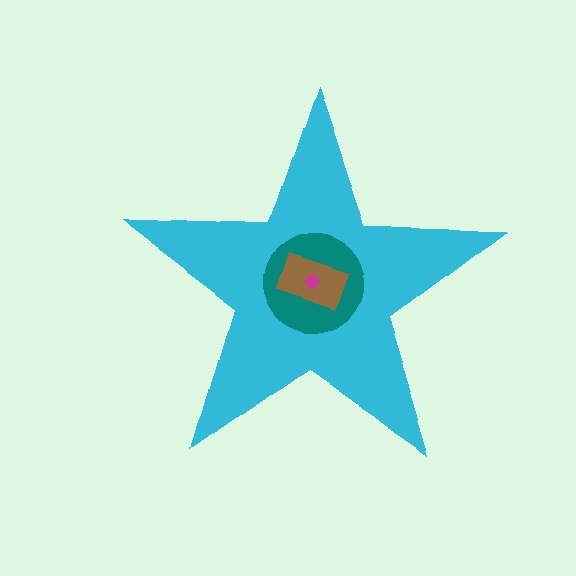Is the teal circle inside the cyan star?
Yes.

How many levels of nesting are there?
4.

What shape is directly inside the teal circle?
The brown rectangle.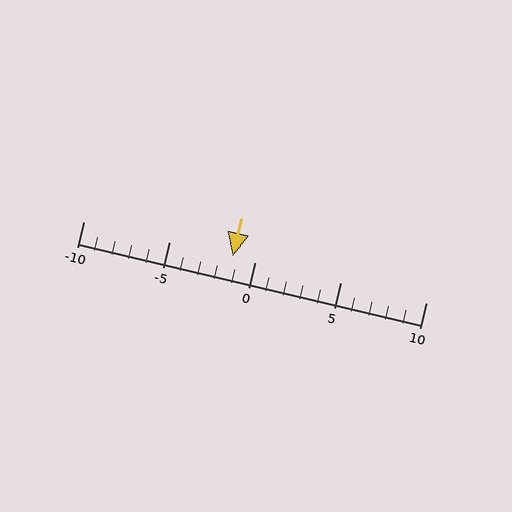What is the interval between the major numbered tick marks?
The major tick marks are spaced 5 units apart.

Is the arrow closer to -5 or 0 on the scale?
The arrow is closer to 0.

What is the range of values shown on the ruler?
The ruler shows values from -10 to 10.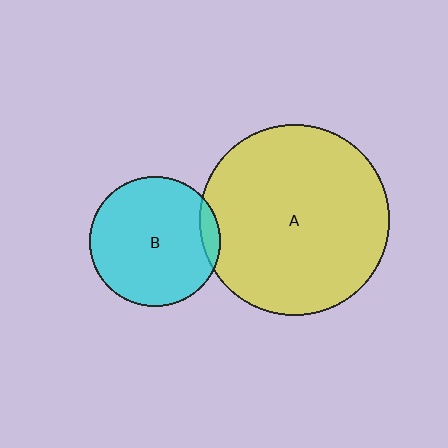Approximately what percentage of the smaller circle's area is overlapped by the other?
Approximately 5%.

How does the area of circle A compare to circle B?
Approximately 2.1 times.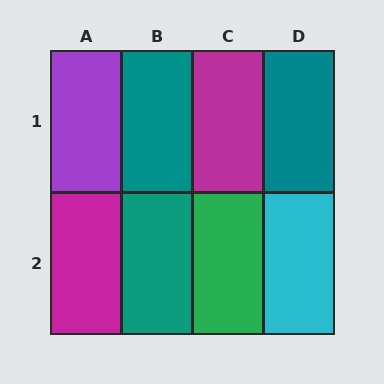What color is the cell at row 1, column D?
Teal.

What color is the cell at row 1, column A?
Purple.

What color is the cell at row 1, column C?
Magenta.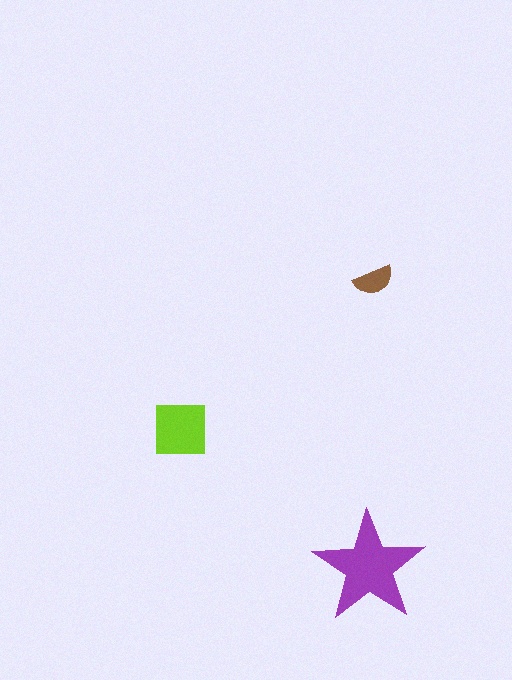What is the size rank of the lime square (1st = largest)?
2nd.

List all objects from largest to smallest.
The purple star, the lime square, the brown semicircle.